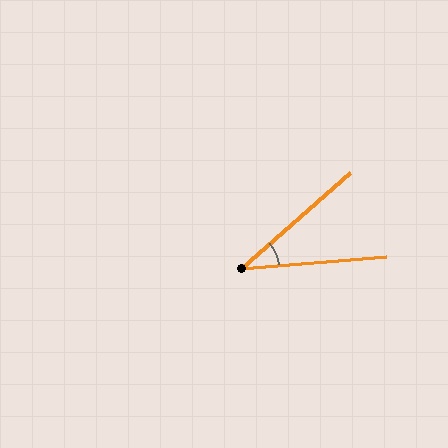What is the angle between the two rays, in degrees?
Approximately 37 degrees.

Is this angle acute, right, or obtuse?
It is acute.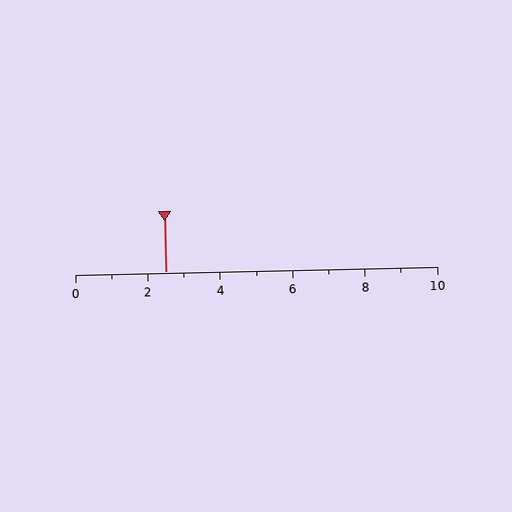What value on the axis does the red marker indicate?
The marker indicates approximately 2.5.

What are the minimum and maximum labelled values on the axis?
The axis runs from 0 to 10.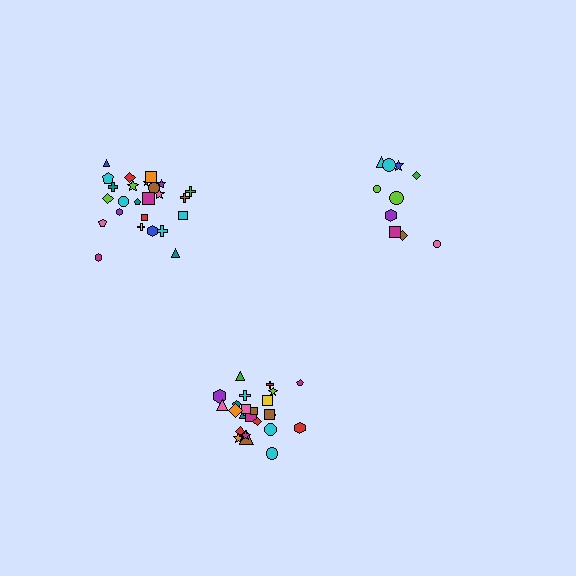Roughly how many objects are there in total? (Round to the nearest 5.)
Roughly 60 objects in total.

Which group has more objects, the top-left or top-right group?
The top-left group.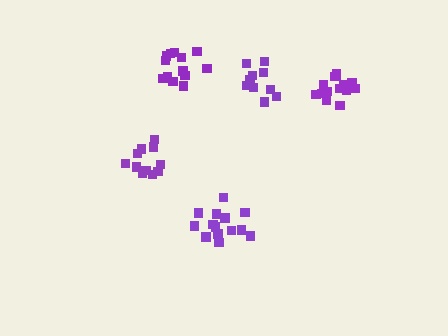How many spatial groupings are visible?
There are 5 spatial groupings.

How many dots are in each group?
Group 1: 13 dots, Group 2: 12 dots, Group 3: 10 dots, Group 4: 15 dots, Group 5: 15 dots (65 total).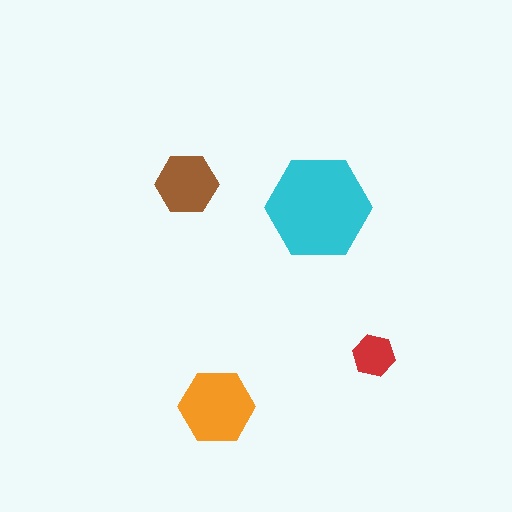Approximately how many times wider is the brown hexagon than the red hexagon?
About 1.5 times wider.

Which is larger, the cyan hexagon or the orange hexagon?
The cyan one.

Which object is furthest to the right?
The red hexagon is rightmost.